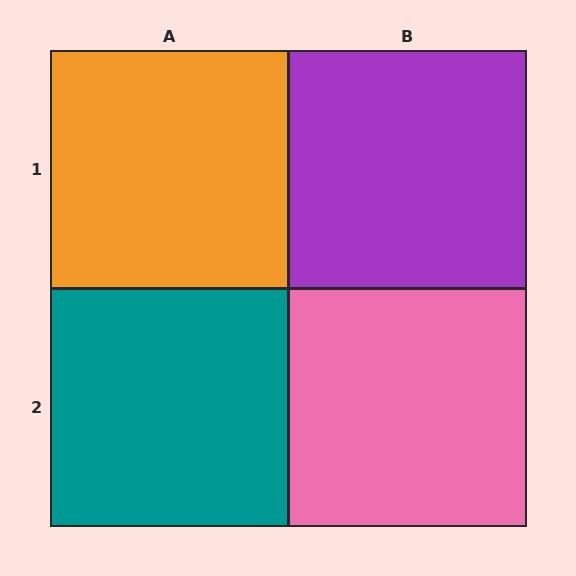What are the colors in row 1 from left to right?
Orange, purple.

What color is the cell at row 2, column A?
Teal.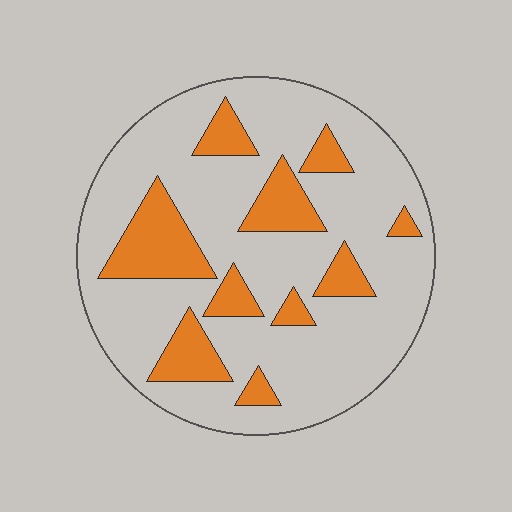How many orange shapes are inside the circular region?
10.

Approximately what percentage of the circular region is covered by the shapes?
Approximately 25%.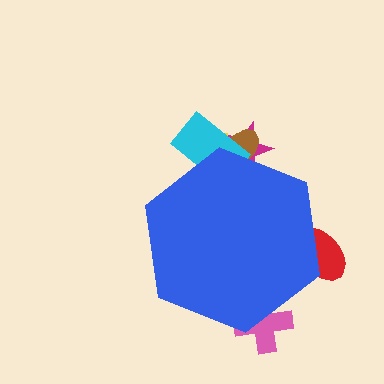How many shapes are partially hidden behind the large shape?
6 shapes are partially hidden.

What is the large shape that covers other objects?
A blue hexagon.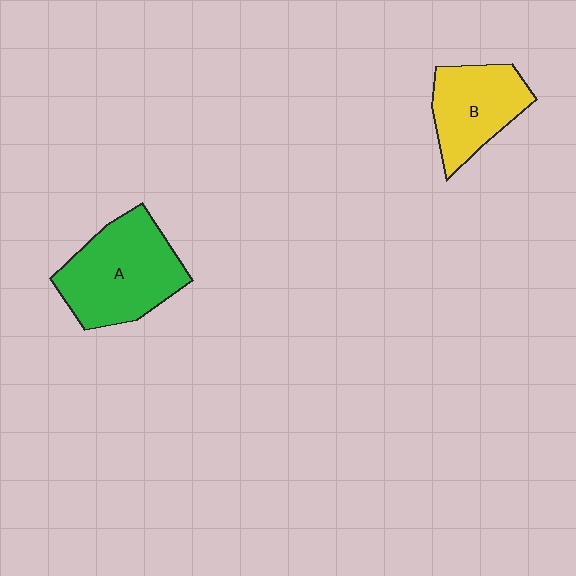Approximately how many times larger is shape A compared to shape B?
Approximately 1.4 times.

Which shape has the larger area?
Shape A (green).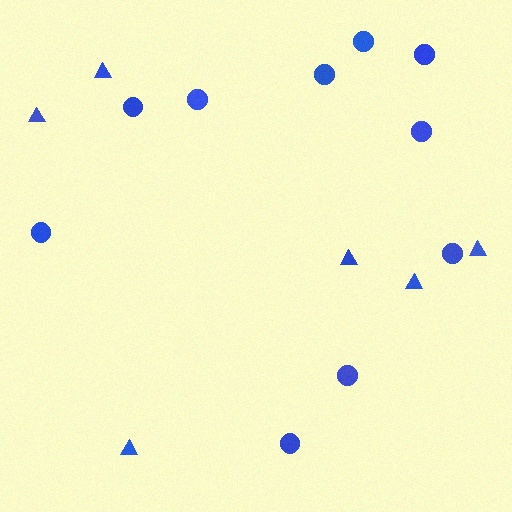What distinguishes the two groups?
There are 2 groups: one group of circles (10) and one group of triangles (6).